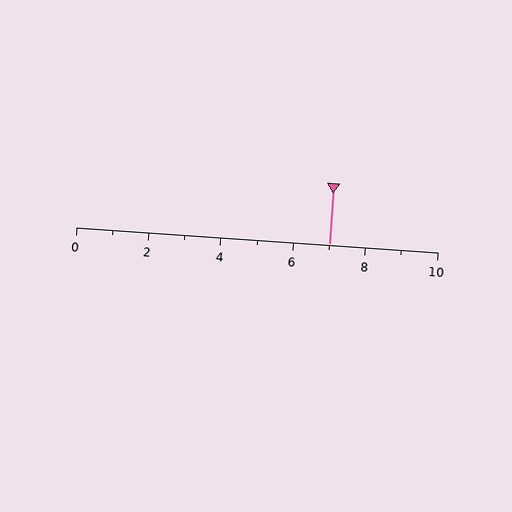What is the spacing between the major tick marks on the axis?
The major ticks are spaced 2 apart.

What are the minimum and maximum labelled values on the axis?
The axis runs from 0 to 10.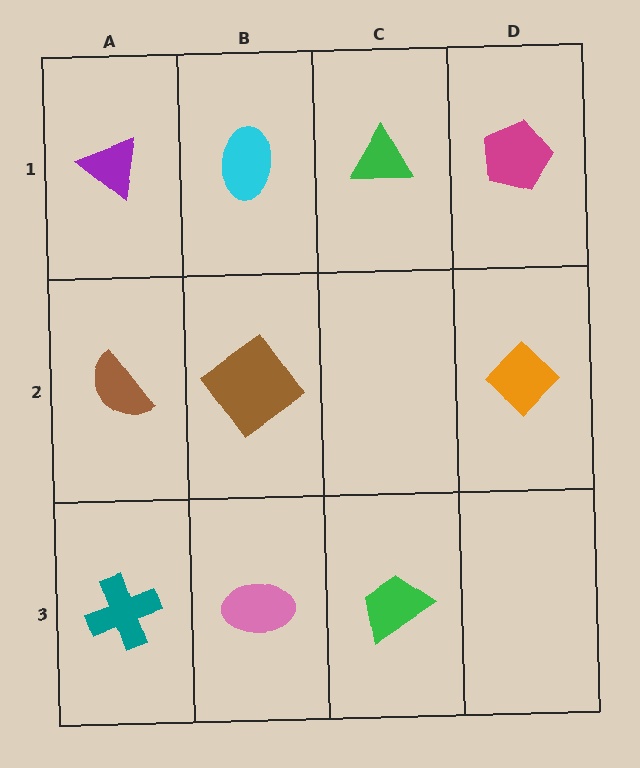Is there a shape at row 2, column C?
No, that cell is empty.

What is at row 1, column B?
A cyan ellipse.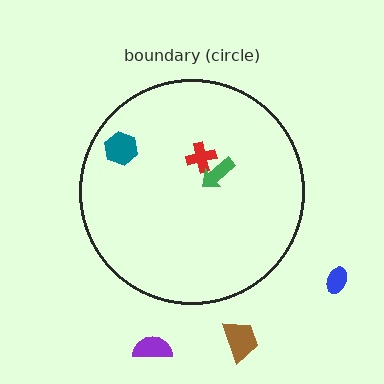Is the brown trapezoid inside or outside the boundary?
Outside.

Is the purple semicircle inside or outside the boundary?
Outside.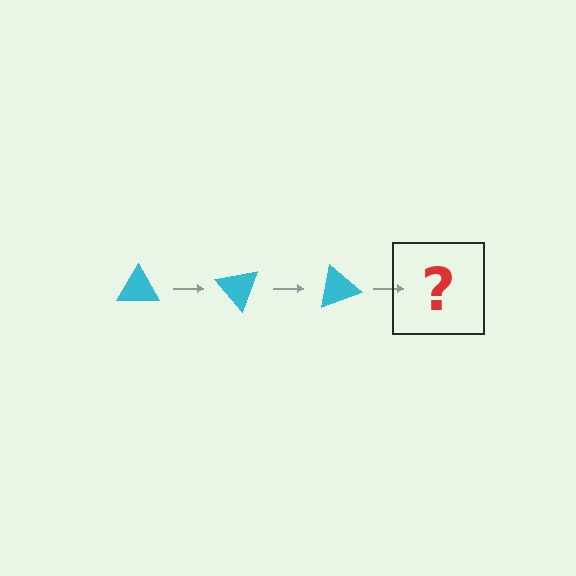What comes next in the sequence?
The next element should be a cyan triangle rotated 150 degrees.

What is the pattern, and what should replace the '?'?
The pattern is that the triangle rotates 50 degrees each step. The '?' should be a cyan triangle rotated 150 degrees.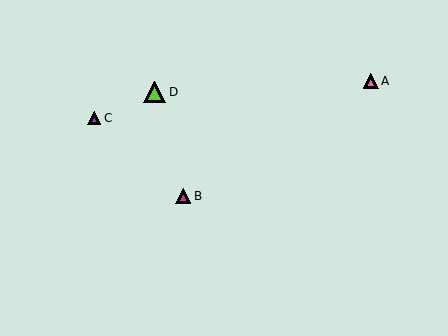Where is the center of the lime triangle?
The center of the lime triangle is at (155, 92).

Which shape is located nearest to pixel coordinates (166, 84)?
The lime triangle (labeled D) at (155, 92) is nearest to that location.